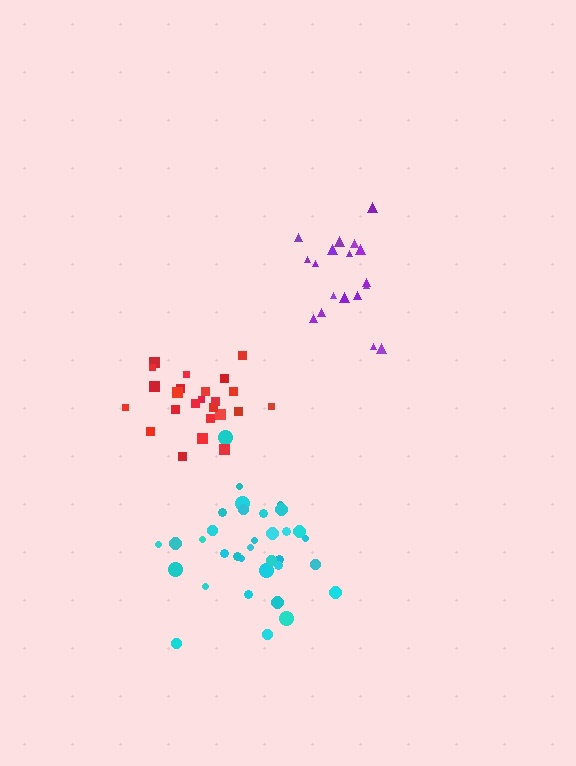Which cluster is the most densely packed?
Cyan.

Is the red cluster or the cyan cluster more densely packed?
Cyan.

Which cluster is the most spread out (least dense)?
Purple.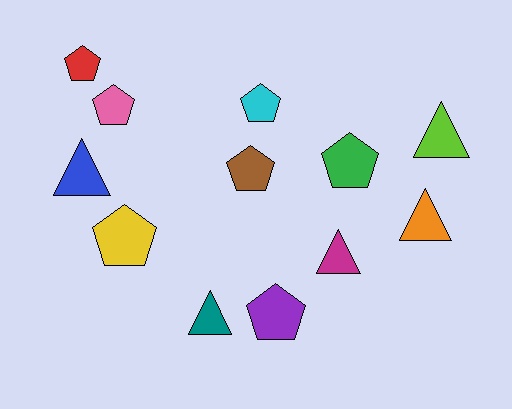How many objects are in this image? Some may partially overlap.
There are 12 objects.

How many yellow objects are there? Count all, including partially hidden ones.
There is 1 yellow object.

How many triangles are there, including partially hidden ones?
There are 5 triangles.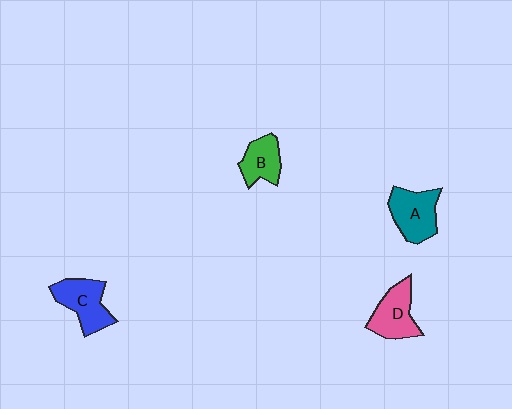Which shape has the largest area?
Shape C (blue).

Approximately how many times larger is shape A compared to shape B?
Approximately 1.3 times.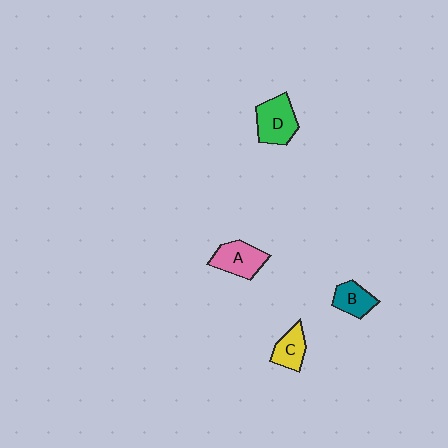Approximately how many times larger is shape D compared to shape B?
Approximately 1.5 times.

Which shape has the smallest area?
Shape C (yellow).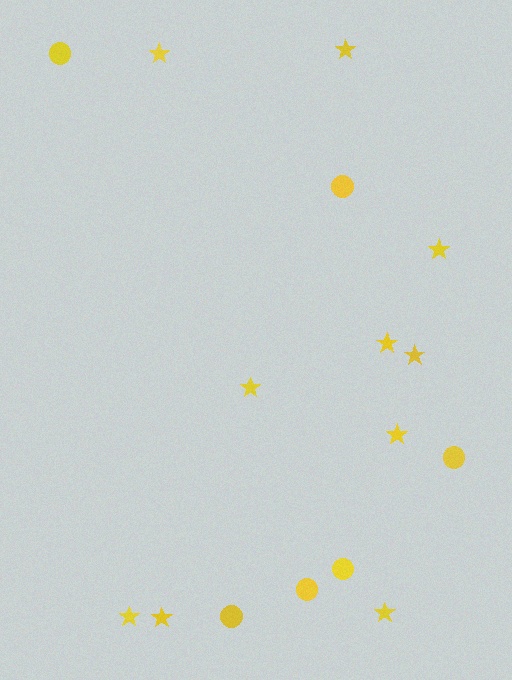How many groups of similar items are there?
There are 2 groups: one group of stars (10) and one group of circles (6).